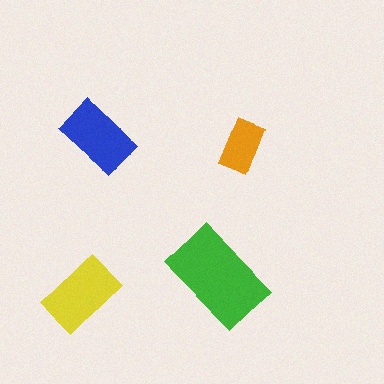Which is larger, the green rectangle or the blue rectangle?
The green one.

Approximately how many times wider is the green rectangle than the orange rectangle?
About 2 times wider.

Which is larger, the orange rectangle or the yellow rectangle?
The yellow one.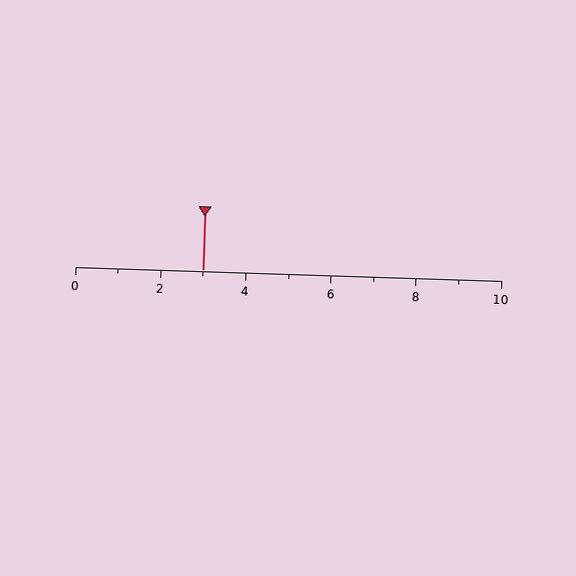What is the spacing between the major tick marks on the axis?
The major ticks are spaced 2 apart.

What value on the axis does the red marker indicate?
The marker indicates approximately 3.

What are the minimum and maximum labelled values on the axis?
The axis runs from 0 to 10.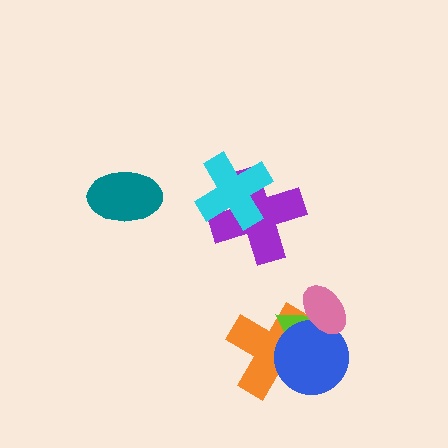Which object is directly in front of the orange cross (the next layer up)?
The lime triangle is directly in front of the orange cross.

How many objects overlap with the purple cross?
1 object overlaps with the purple cross.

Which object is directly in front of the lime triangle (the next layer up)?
The blue circle is directly in front of the lime triangle.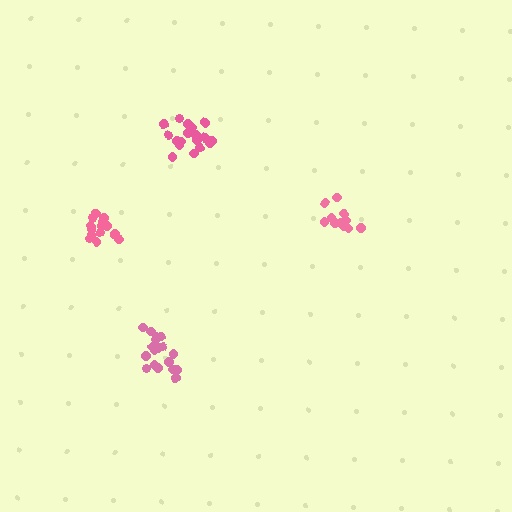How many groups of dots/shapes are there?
There are 4 groups.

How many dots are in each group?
Group 1: 14 dots, Group 2: 18 dots, Group 3: 19 dots, Group 4: 14 dots (65 total).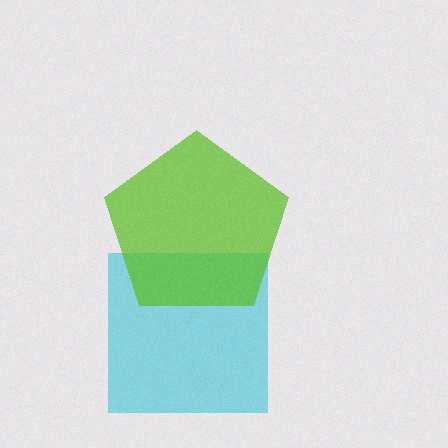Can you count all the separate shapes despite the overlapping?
Yes, there are 2 separate shapes.